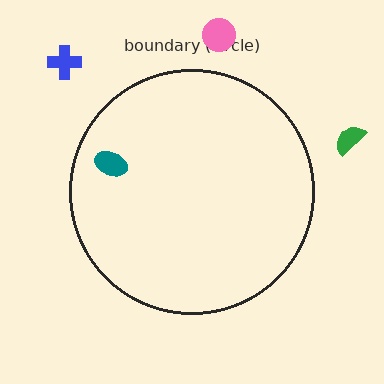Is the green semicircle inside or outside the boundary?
Outside.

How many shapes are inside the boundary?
1 inside, 3 outside.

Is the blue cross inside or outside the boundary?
Outside.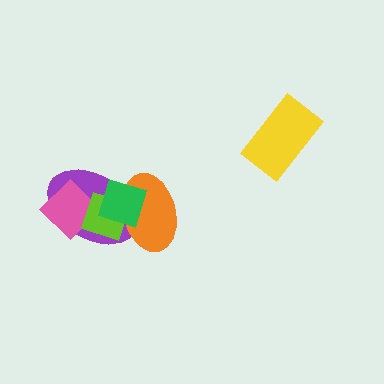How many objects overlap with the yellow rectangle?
0 objects overlap with the yellow rectangle.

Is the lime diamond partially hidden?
Yes, it is partially covered by another shape.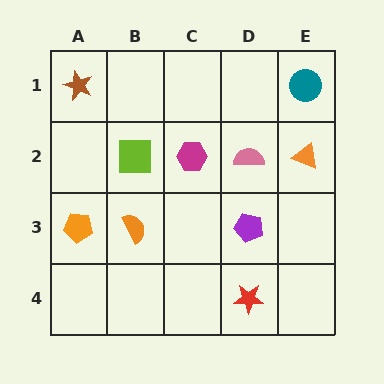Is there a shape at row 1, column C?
No, that cell is empty.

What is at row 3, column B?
An orange semicircle.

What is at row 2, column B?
A lime square.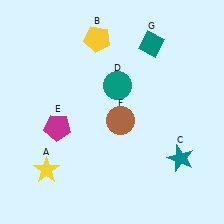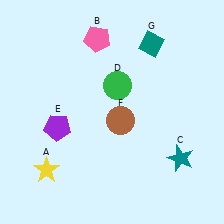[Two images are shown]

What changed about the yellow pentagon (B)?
In Image 1, B is yellow. In Image 2, it changed to pink.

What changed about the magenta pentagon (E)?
In Image 1, E is magenta. In Image 2, it changed to purple.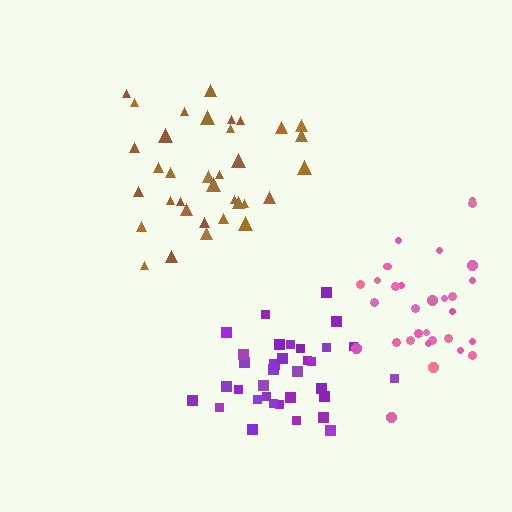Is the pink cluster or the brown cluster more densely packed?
Brown.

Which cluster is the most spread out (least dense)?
Pink.